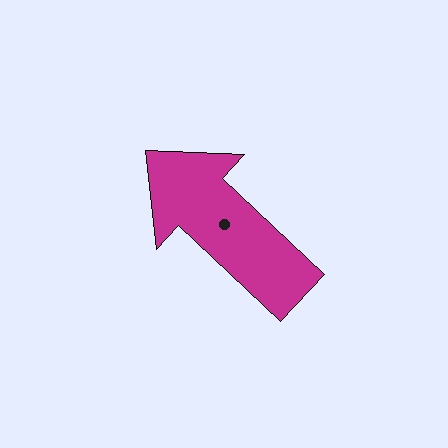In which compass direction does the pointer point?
Northwest.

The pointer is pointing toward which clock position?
Roughly 10 o'clock.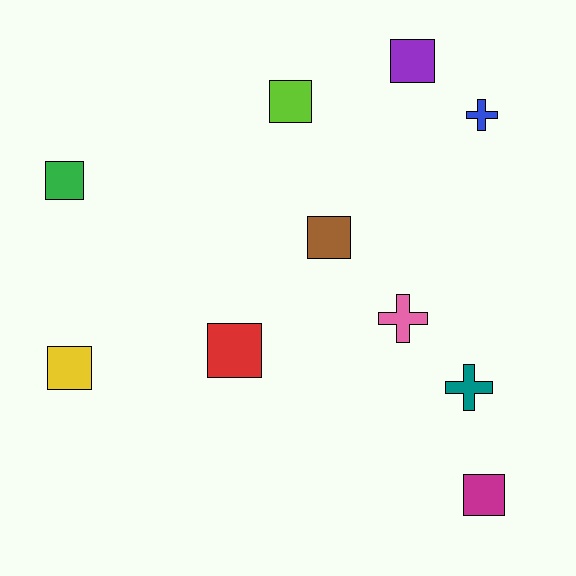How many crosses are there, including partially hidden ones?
There are 3 crosses.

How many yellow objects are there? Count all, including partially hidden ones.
There is 1 yellow object.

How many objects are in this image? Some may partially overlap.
There are 10 objects.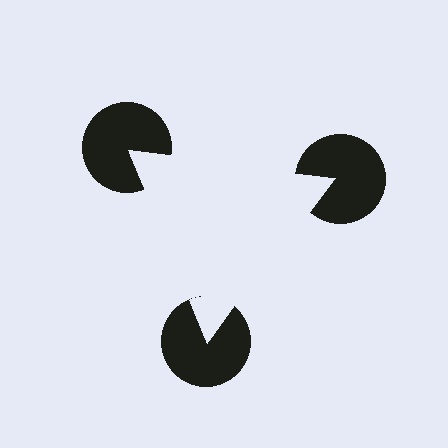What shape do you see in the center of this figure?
An illusory triangle — its edges are inferred from the aligned wedge cuts in the pac-man discs, not physically drawn.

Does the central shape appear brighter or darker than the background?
It typically appears slightly brighter than the background, even though no actual brightness change is drawn.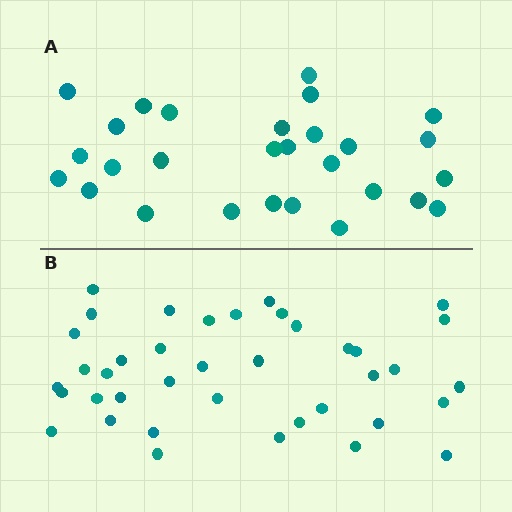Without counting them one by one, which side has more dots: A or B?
Region B (the bottom region) has more dots.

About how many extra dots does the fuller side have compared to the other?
Region B has roughly 12 or so more dots than region A.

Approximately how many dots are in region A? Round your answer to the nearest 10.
About 30 dots. (The exact count is 28, which rounds to 30.)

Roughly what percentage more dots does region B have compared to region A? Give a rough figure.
About 40% more.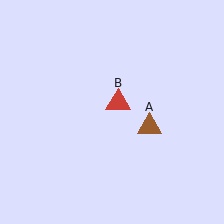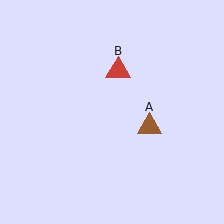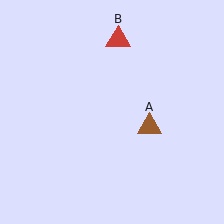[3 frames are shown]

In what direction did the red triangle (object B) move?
The red triangle (object B) moved up.